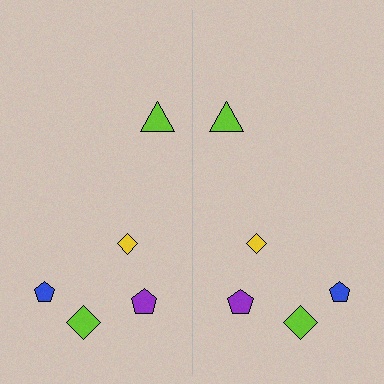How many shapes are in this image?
There are 10 shapes in this image.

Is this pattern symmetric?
Yes, this pattern has bilateral (reflection) symmetry.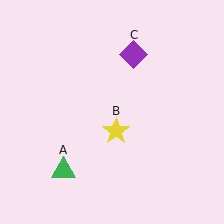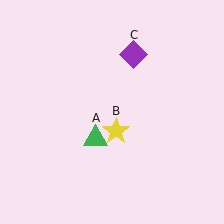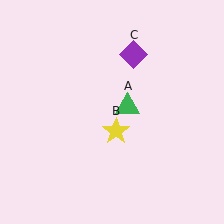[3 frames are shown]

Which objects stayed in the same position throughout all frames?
Yellow star (object B) and purple diamond (object C) remained stationary.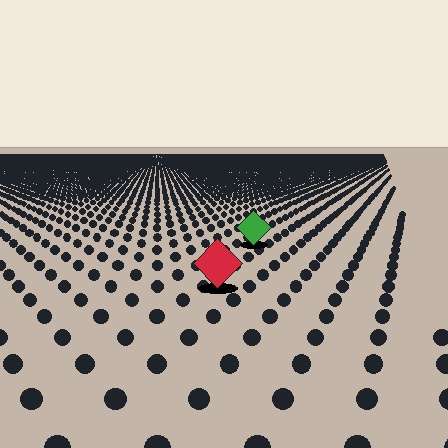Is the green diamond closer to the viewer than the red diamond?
No. The red diamond is closer — you can tell from the texture gradient: the ground texture is coarser near it.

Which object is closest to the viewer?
The red diamond is closest. The texture marks near it are larger and more spread out.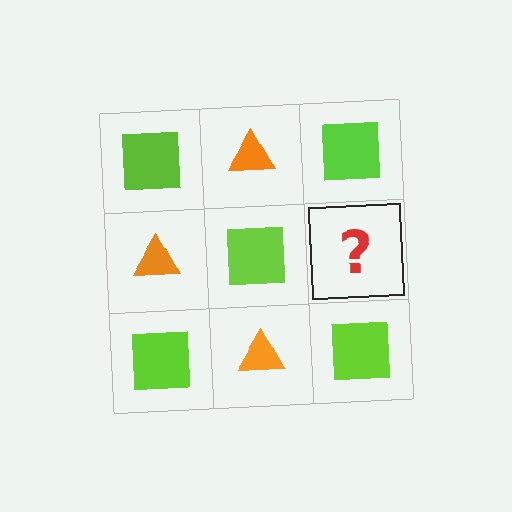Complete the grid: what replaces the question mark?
The question mark should be replaced with an orange triangle.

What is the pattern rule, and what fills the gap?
The rule is that it alternates lime square and orange triangle in a checkerboard pattern. The gap should be filled with an orange triangle.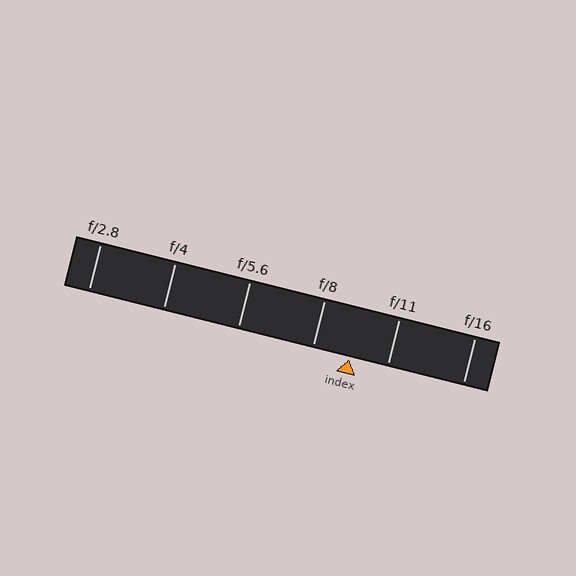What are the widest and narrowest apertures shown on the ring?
The widest aperture shown is f/2.8 and the narrowest is f/16.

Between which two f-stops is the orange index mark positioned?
The index mark is between f/8 and f/11.